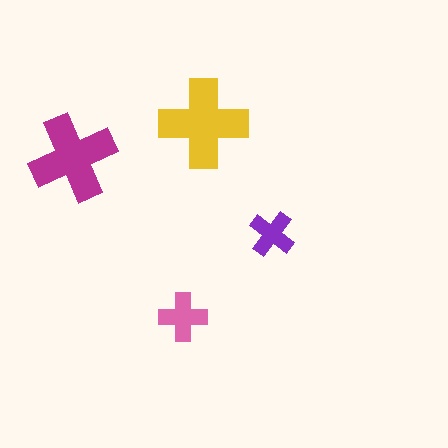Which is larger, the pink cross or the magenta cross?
The magenta one.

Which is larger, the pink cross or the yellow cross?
The yellow one.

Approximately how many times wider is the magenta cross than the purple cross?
About 2 times wider.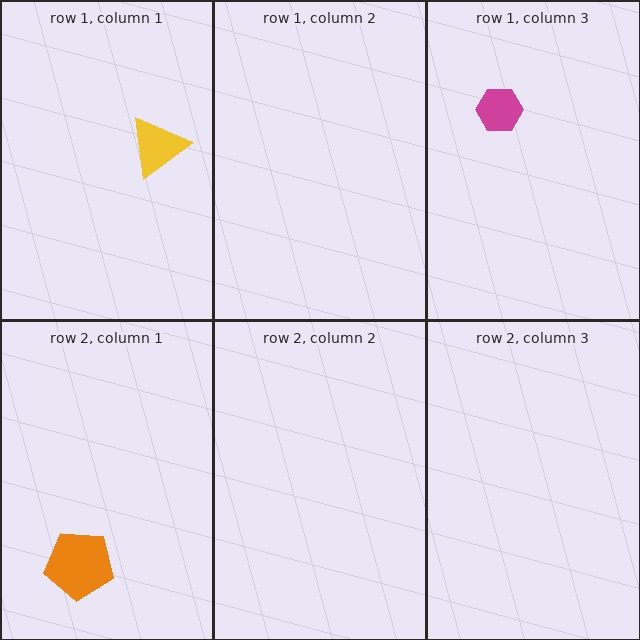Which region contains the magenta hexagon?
The row 1, column 3 region.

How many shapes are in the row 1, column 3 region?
1.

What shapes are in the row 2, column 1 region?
The orange pentagon.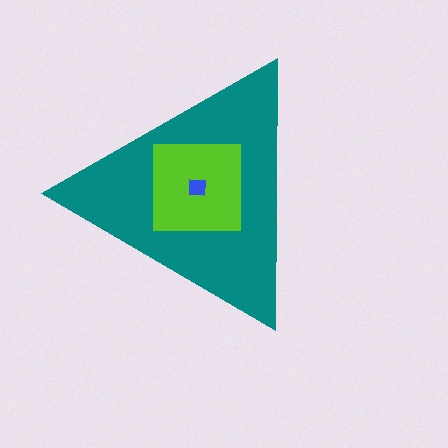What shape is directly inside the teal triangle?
The lime square.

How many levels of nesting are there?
3.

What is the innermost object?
The blue square.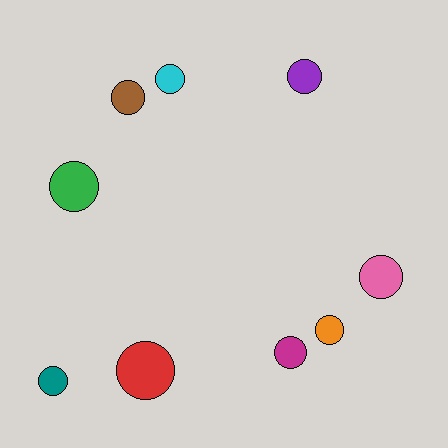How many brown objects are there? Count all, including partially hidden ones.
There is 1 brown object.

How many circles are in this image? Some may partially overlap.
There are 9 circles.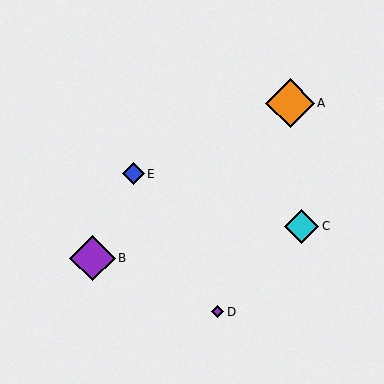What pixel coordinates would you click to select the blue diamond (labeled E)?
Click at (133, 174) to select the blue diamond E.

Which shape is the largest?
The orange diamond (labeled A) is the largest.